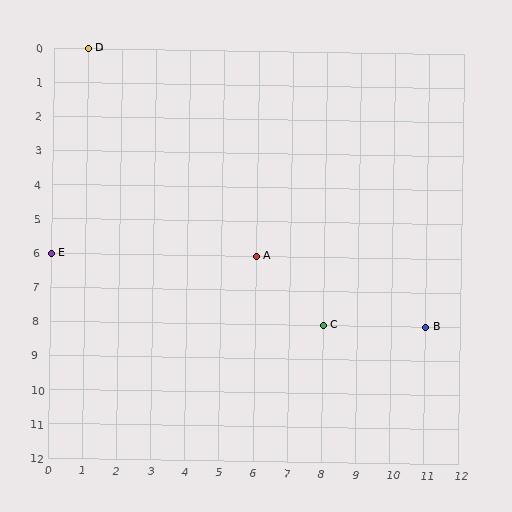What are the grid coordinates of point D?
Point D is at grid coordinates (1, 0).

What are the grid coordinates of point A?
Point A is at grid coordinates (6, 6).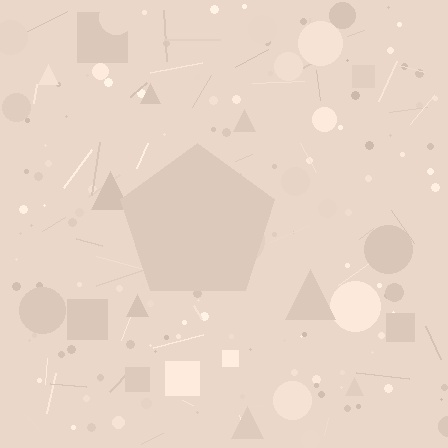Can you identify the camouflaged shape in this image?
The camouflaged shape is a pentagon.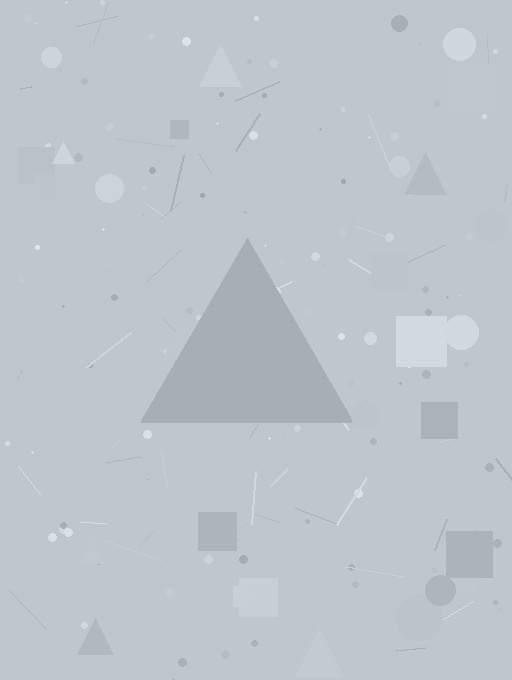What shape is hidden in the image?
A triangle is hidden in the image.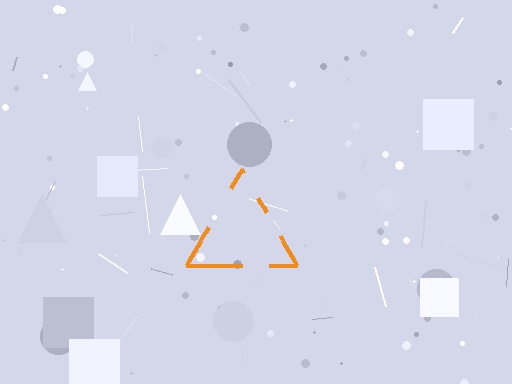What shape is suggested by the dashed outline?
The dashed outline suggests a triangle.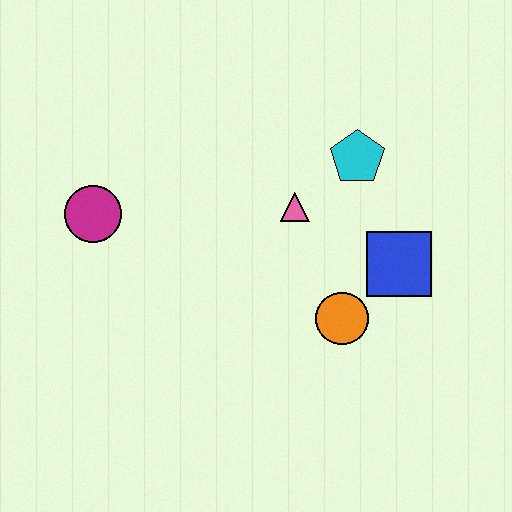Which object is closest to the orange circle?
The blue square is closest to the orange circle.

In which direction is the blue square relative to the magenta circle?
The blue square is to the right of the magenta circle.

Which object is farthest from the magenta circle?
The blue square is farthest from the magenta circle.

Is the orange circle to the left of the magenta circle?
No